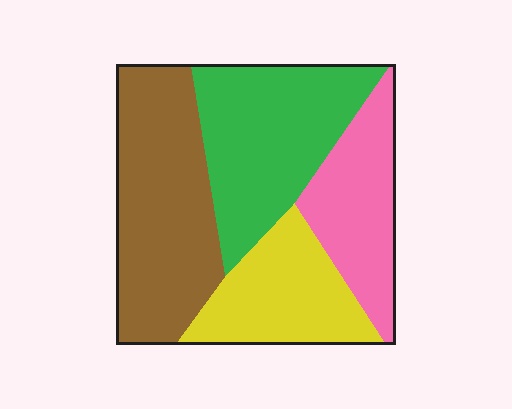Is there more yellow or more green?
Green.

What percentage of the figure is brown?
Brown covers about 30% of the figure.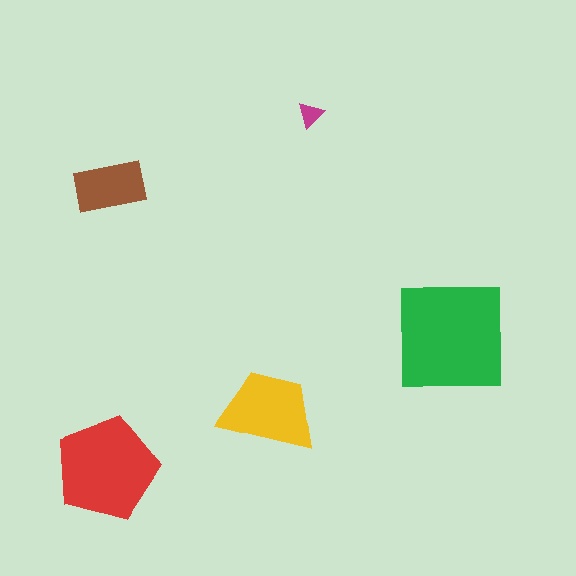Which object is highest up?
The magenta triangle is topmost.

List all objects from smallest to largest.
The magenta triangle, the brown rectangle, the yellow trapezoid, the red pentagon, the green square.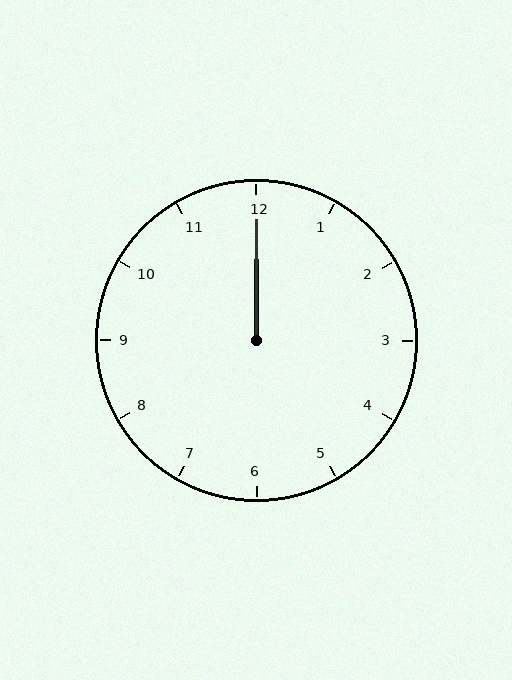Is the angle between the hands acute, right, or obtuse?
It is acute.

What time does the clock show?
12:00.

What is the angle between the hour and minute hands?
Approximately 0 degrees.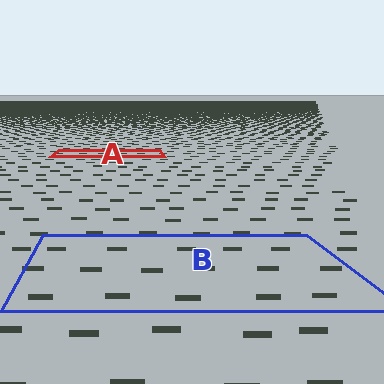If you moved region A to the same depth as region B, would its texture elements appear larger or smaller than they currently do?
They would appear larger. At a closer depth, the same texture elements are projected at a bigger on-screen size.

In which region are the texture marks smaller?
The texture marks are smaller in region A, because it is farther away.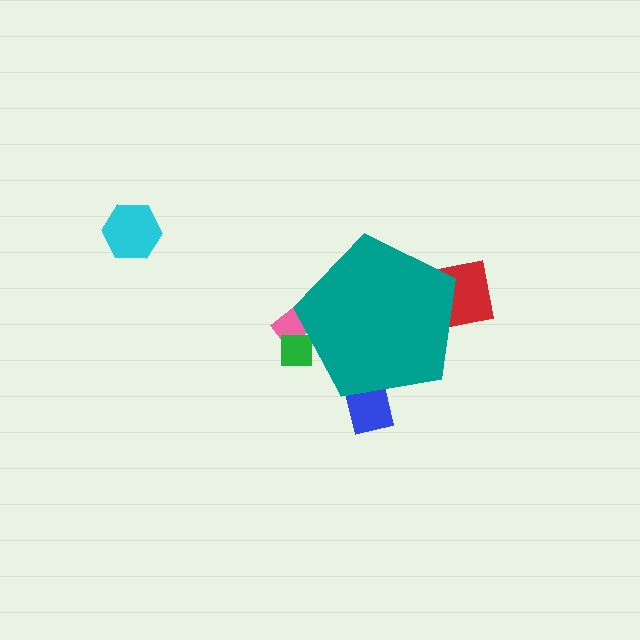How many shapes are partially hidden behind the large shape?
4 shapes are partially hidden.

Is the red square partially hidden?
Yes, the red square is partially hidden behind the teal pentagon.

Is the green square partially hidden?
Yes, the green square is partially hidden behind the teal pentagon.